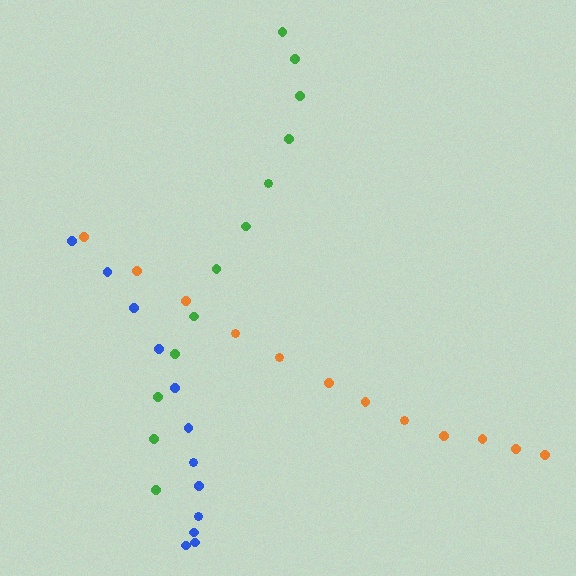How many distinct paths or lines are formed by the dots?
There are 3 distinct paths.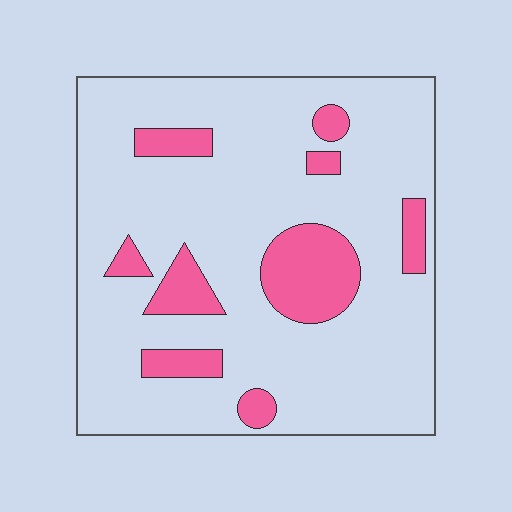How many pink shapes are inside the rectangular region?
9.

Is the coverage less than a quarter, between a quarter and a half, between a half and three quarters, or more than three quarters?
Less than a quarter.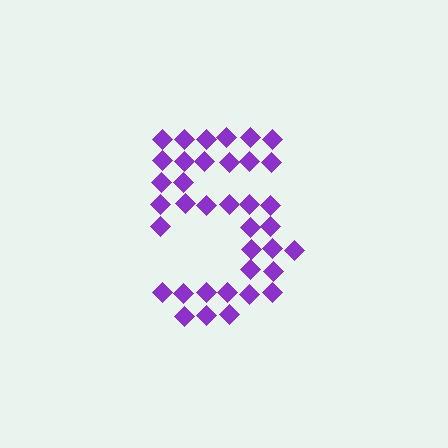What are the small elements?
The small elements are diamonds.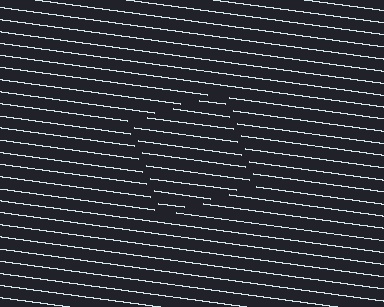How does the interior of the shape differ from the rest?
The interior of the shape contains the same grating, shifted by half a period — the contour is defined by the phase discontinuity where line-ends from the inner and outer gratings abut.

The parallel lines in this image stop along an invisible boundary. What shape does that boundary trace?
An illusory square. The interior of the shape contains the same grating, shifted by half a period — the contour is defined by the phase discontinuity where line-ends from the inner and outer gratings abut.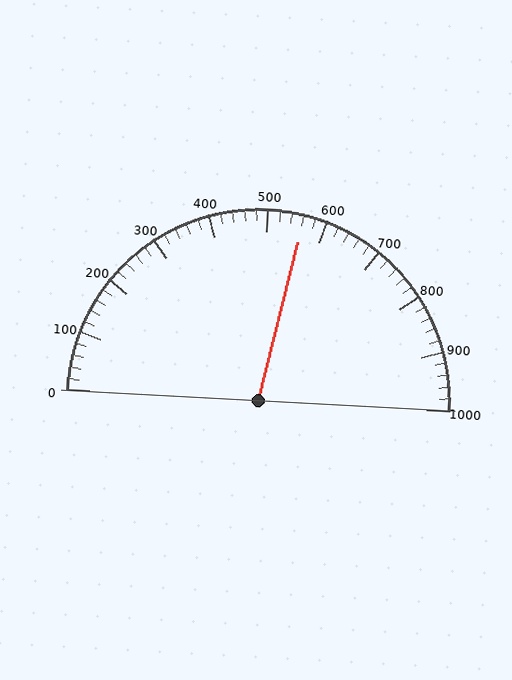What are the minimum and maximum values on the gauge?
The gauge ranges from 0 to 1000.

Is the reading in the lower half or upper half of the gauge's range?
The reading is in the upper half of the range (0 to 1000).